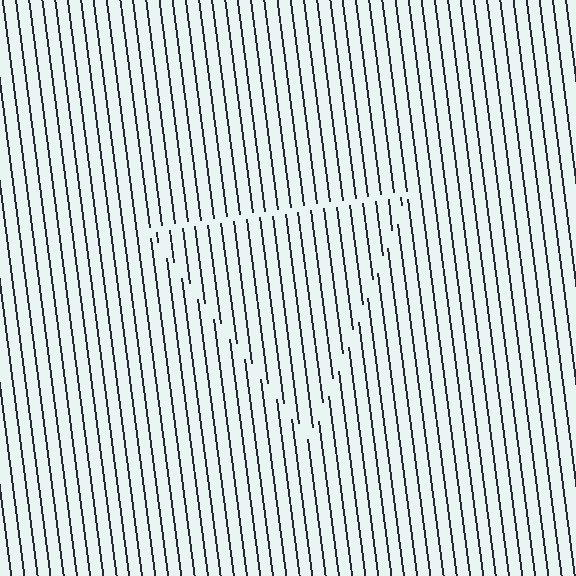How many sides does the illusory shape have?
3 sides — the line-ends trace a triangle.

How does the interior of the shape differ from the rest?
The interior of the shape contains the same grating, shifted by half a period — the contour is defined by the phase discontinuity where line-ends from the inner and outer gratings abut.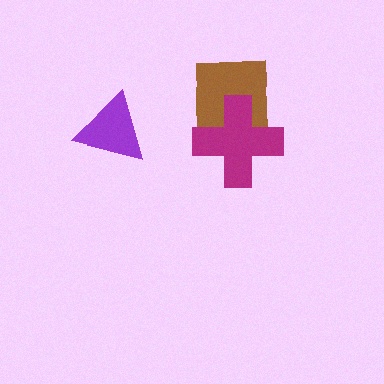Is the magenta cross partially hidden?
No, no other shape covers it.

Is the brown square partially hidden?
Yes, it is partially covered by another shape.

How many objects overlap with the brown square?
1 object overlaps with the brown square.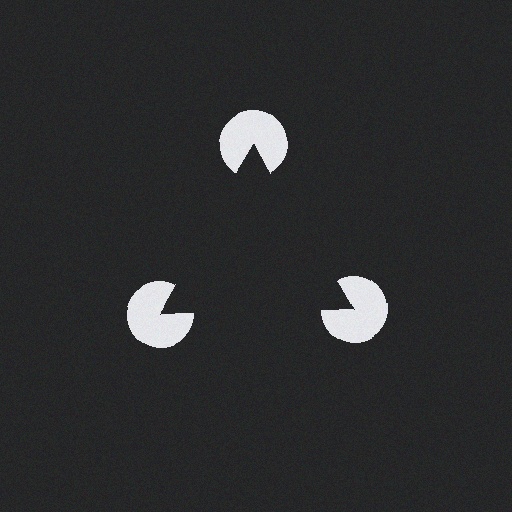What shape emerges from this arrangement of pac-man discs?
An illusory triangle — its edges are inferred from the aligned wedge cuts in the pac-man discs, not physically drawn.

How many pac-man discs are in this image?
There are 3 — one at each vertex of the illusory triangle.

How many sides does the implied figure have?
3 sides.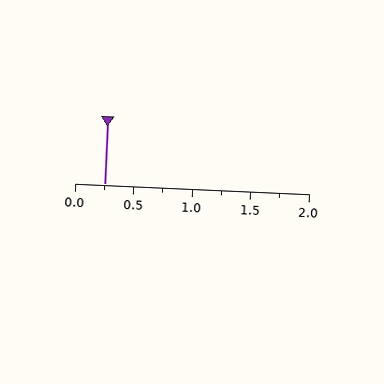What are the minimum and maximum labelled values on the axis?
The axis runs from 0.0 to 2.0.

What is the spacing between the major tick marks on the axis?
The major ticks are spaced 0.5 apart.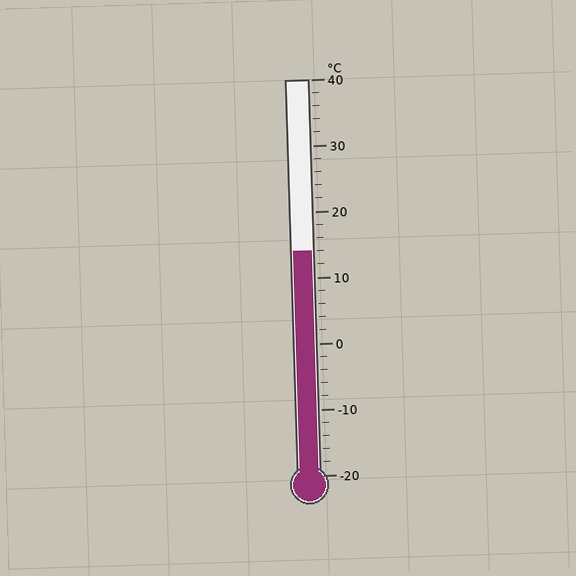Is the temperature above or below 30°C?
The temperature is below 30°C.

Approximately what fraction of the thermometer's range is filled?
The thermometer is filled to approximately 55% of its range.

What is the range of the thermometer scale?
The thermometer scale ranges from -20°C to 40°C.